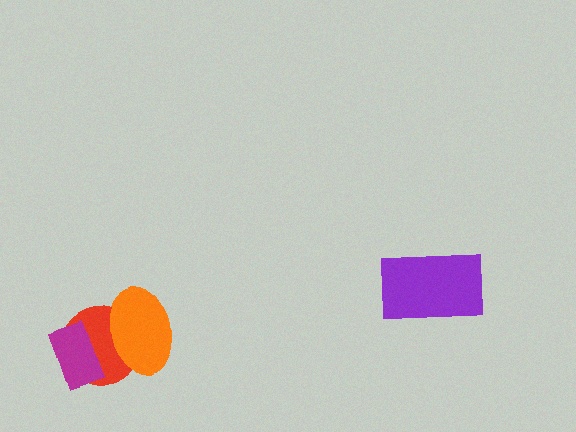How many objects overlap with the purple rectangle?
0 objects overlap with the purple rectangle.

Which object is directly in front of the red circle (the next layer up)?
The orange ellipse is directly in front of the red circle.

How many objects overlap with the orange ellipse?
1 object overlaps with the orange ellipse.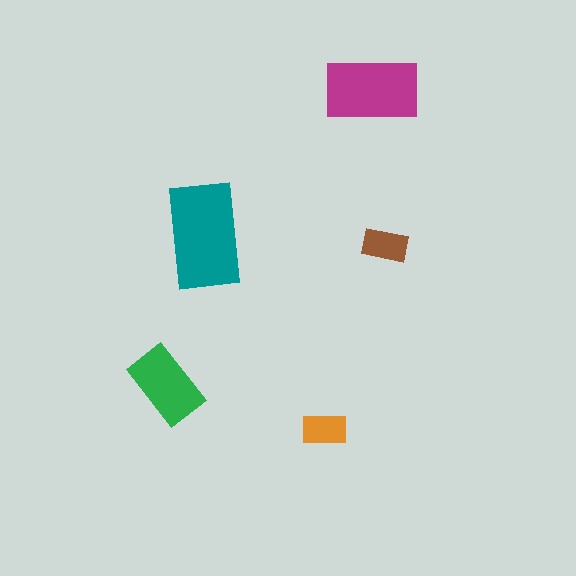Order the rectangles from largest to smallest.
the teal one, the magenta one, the green one, the brown one, the orange one.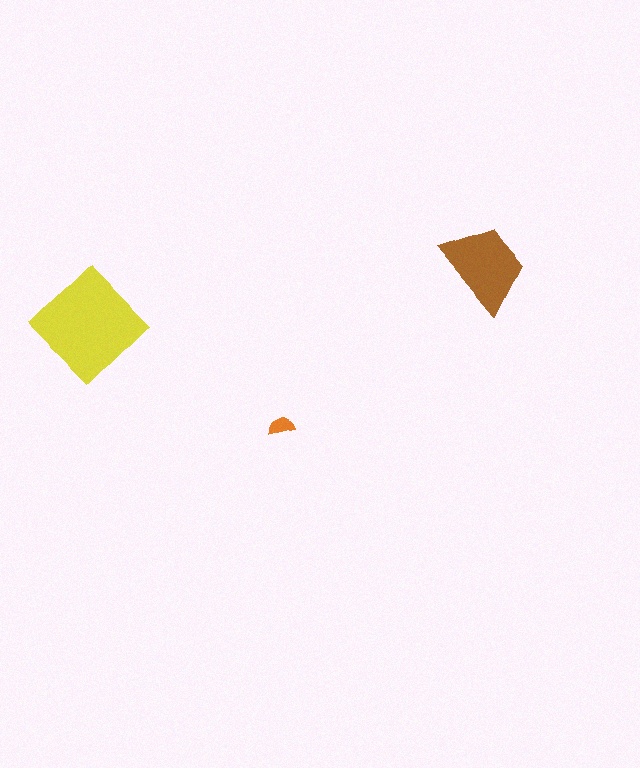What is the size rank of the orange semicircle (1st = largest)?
3rd.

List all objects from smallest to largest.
The orange semicircle, the brown trapezoid, the yellow diamond.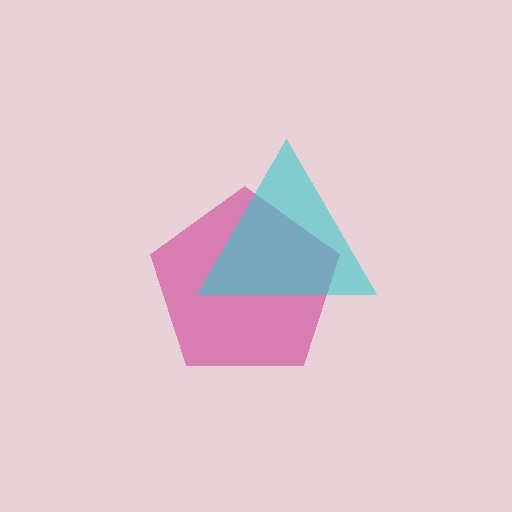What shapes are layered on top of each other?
The layered shapes are: a magenta pentagon, a cyan triangle.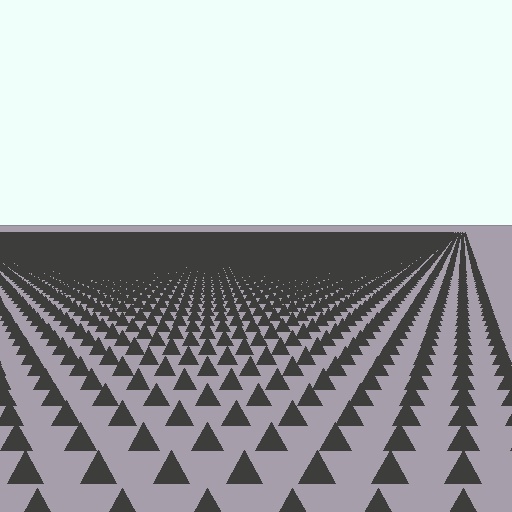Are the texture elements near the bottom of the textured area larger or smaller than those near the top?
Larger. Near the bottom, elements are closer to the viewer and appear at a bigger on-screen size.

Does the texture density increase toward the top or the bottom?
Density increases toward the top.